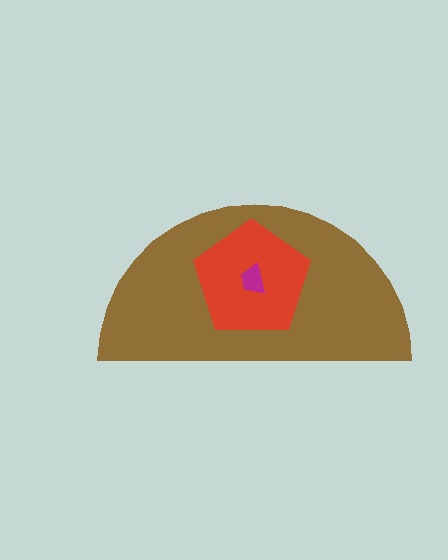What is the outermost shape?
The brown semicircle.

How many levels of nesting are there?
3.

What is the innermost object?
The magenta trapezoid.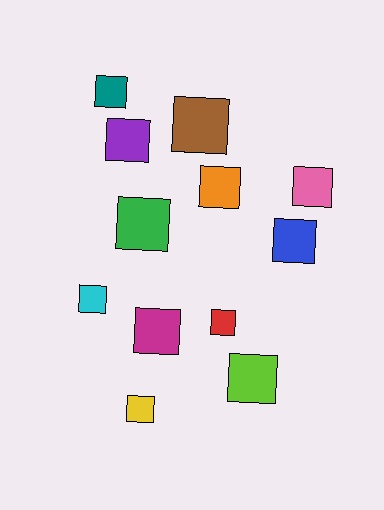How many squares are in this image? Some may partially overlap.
There are 12 squares.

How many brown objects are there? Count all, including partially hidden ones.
There is 1 brown object.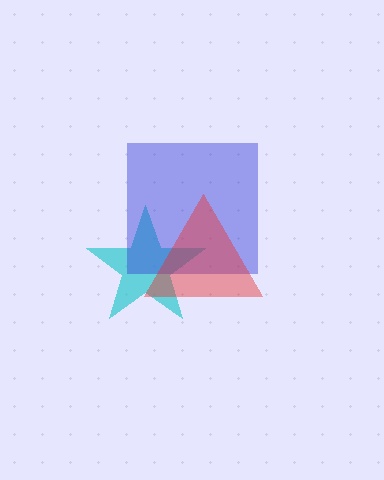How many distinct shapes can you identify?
There are 3 distinct shapes: a cyan star, a blue square, a red triangle.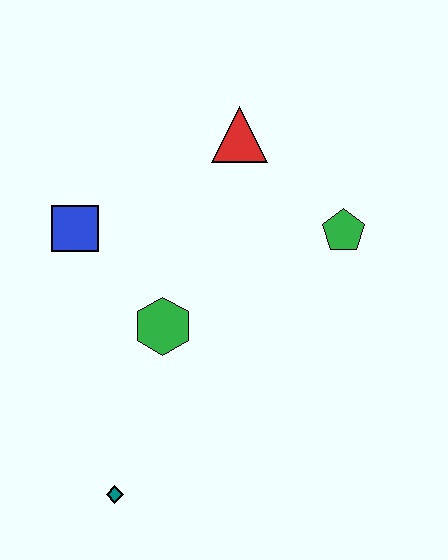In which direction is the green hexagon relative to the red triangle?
The green hexagon is below the red triangle.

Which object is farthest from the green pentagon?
The teal diamond is farthest from the green pentagon.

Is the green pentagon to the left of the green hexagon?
No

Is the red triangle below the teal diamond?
No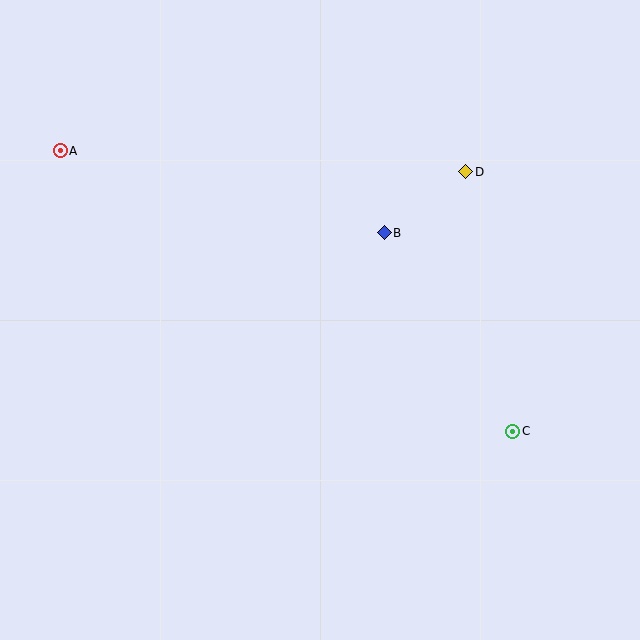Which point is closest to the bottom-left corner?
Point A is closest to the bottom-left corner.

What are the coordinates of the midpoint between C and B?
The midpoint between C and B is at (448, 332).